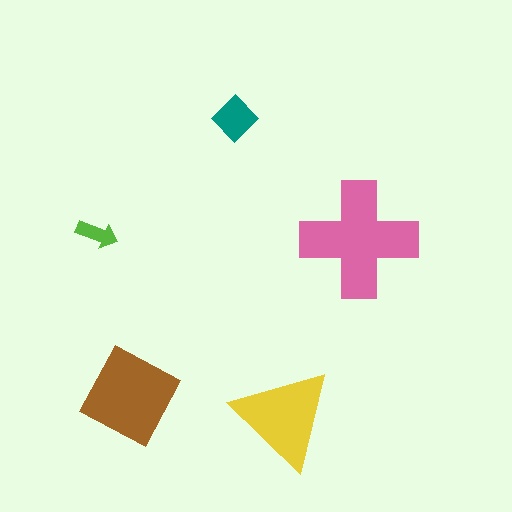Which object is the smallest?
The lime arrow.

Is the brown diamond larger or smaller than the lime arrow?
Larger.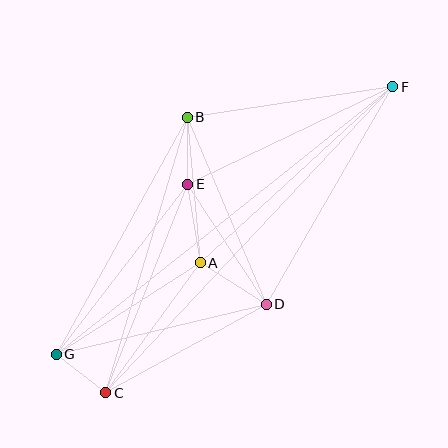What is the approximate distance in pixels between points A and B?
The distance between A and B is approximately 146 pixels.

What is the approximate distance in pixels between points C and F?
The distance between C and F is approximately 419 pixels.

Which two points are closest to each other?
Points C and G are closest to each other.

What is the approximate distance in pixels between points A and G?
The distance between A and G is approximately 171 pixels.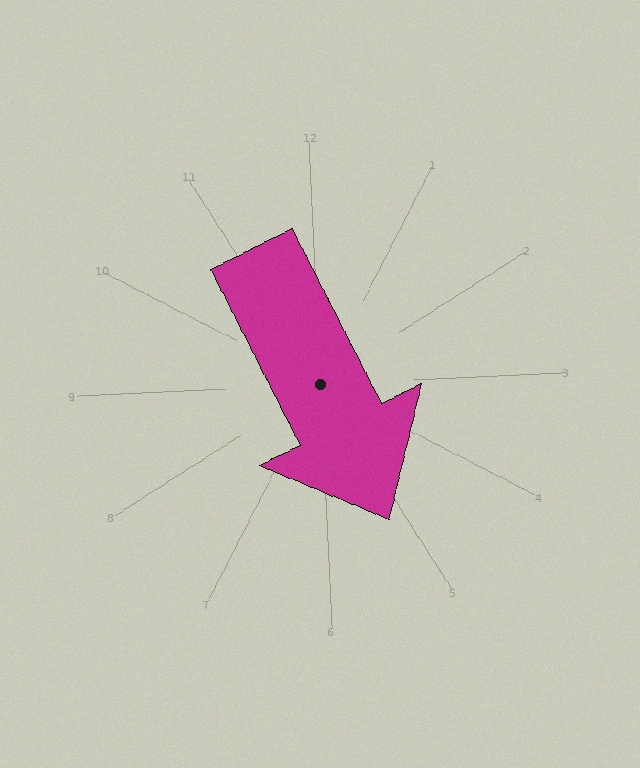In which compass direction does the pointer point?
Southeast.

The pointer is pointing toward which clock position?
Roughly 5 o'clock.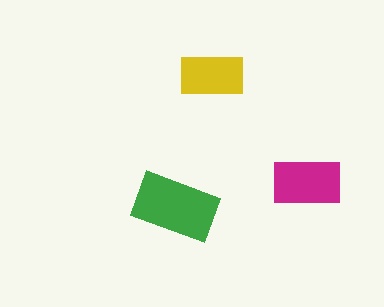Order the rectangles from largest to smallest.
the green one, the magenta one, the yellow one.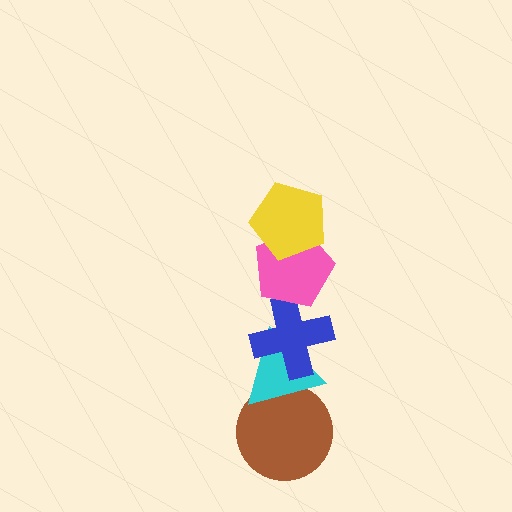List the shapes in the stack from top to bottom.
From top to bottom: the yellow pentagon, the pink pentagon, the blue cross, the cyan triangle, the brown circle.